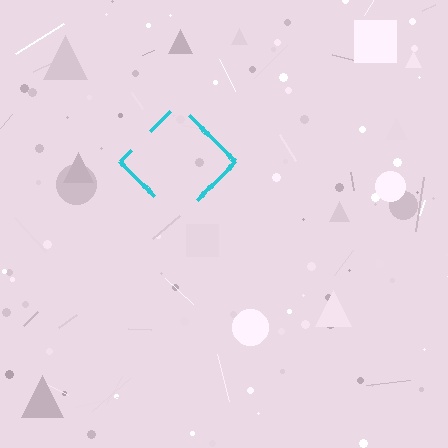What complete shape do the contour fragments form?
The contour fragments form a diamond.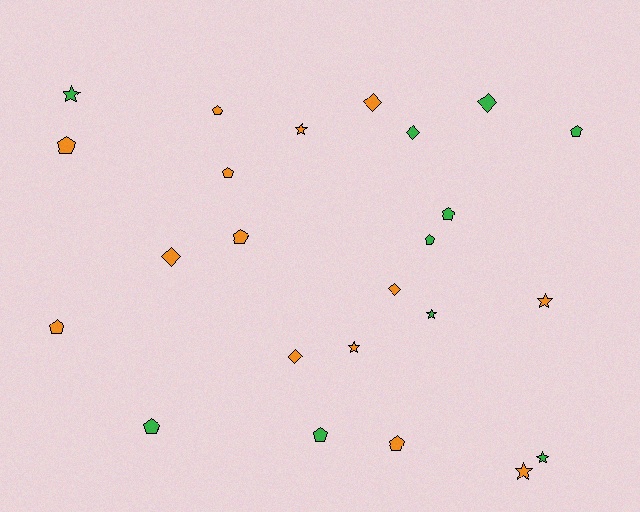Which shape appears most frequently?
Pentagon, with 11 objects.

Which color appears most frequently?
Orange, with 14 objects.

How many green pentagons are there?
There are 5 green pentagons.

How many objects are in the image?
There are 24 objects.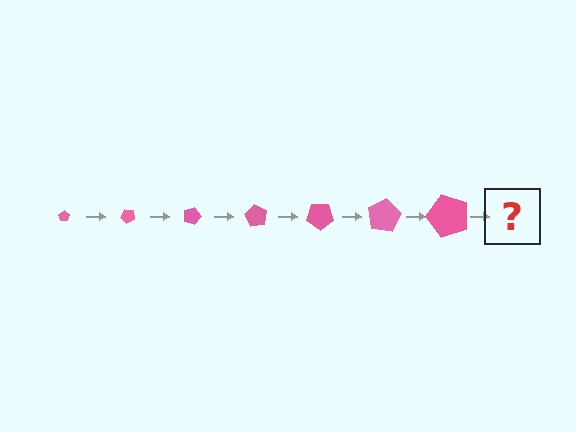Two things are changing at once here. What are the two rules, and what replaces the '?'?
The two rules are that the pentagon grows larger each step and it rotates 45 degrees each step. The '?' should be a pentagon, larger than the previous one and rotated 315 degrees from the start.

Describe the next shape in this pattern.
It should be a pentagon, larger than the previous one and rotated 315 degrees from the start.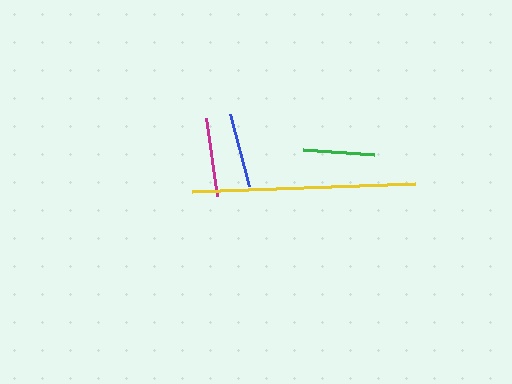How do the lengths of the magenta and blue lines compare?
The magenta and blue lines are approximately the same length.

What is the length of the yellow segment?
The yellow segment is approximately 223 pixels long.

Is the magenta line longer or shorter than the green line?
The magenta line is longer than the green line.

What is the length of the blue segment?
The blue segment is approximately 75 pixels long.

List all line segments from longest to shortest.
From longest to shortest: yellow, magenta, blue, green.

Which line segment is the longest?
The yellow line is the longest at approximately 223 pixels.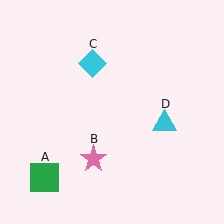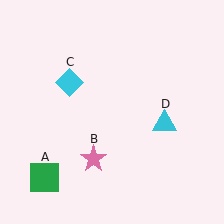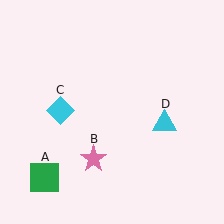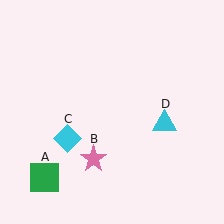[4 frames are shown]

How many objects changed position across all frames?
1 object changed position: cyan diamond (object C).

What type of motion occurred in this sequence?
The cyan diamond (object C) rotated counterclockwise around the center of the scene.